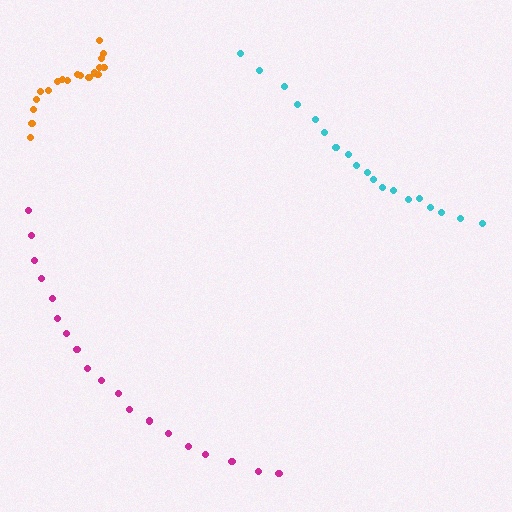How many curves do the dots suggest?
There are 3 distinct paths.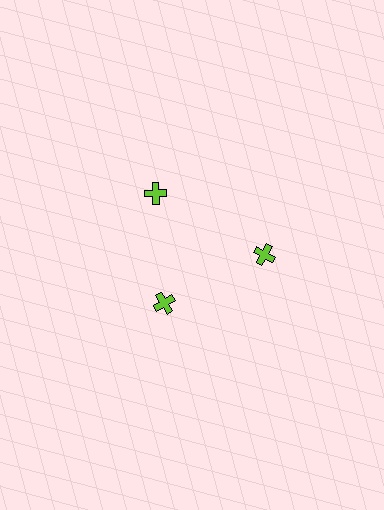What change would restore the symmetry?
The symmetry would be restored by moving it outward, back onto the ring so that all 3 crosses sit at equal angles and equal distance from the center.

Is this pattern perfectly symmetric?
No. The 3 lime crosses are arranged in a ring, but one element near the 7 o'clock position is pulled inward toward the center, breaking the 3-fold rotational symmetry.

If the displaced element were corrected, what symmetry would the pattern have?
It would have 3-fold rotational symmetry — the pattern would map onto itself every 120 degrees.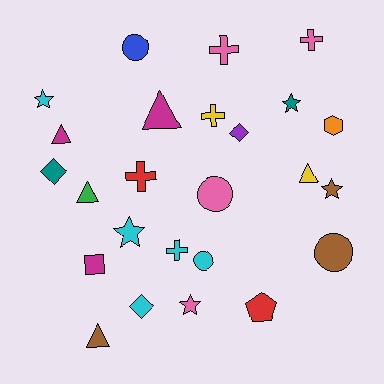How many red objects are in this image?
There are 2 red objects.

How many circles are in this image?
There are 4 circles.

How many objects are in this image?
There are 25 objects.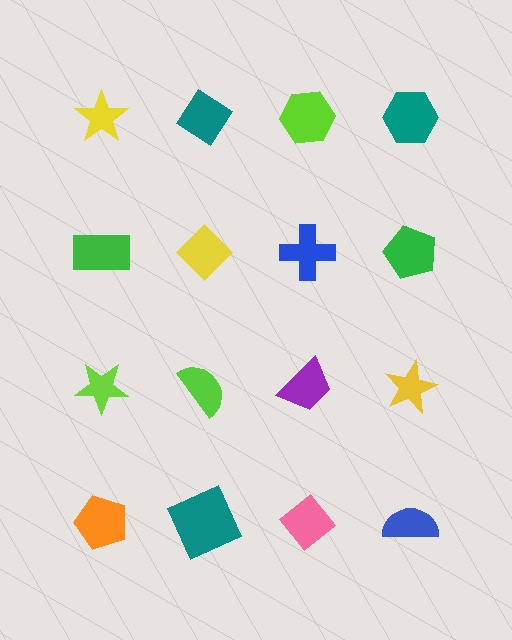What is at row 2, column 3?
A blue cross.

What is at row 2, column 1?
A green rectangle.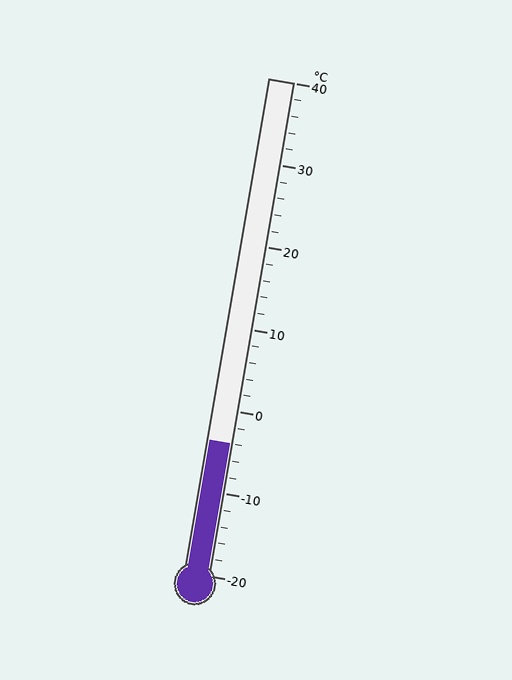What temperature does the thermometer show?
The thermometer shows approximately -4°C.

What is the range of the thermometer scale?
The thermometer scale ranges from -20°C to 40°C.